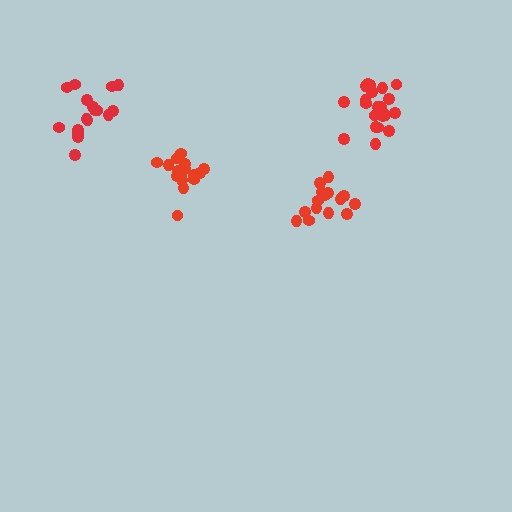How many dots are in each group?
Group 1: 17 dots, Group 2: 17 dots, Group 3: 21 dots, Group 4: 16 dots (71 total).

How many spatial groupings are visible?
There are 4 spatial groupings.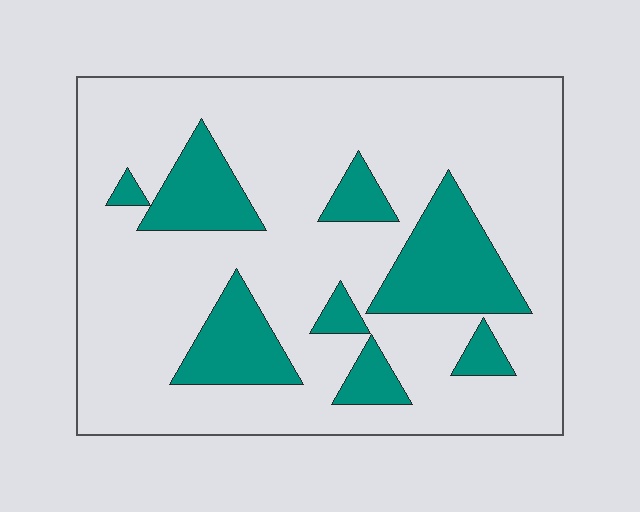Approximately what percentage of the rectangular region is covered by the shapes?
Approximately 20%.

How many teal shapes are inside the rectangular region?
8.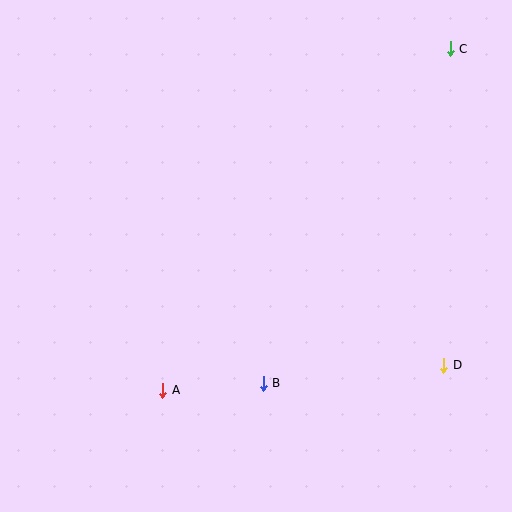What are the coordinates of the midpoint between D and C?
The midpoint between D and C is at (447, 207).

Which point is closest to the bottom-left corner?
Point A is closest to the bottom-left corner.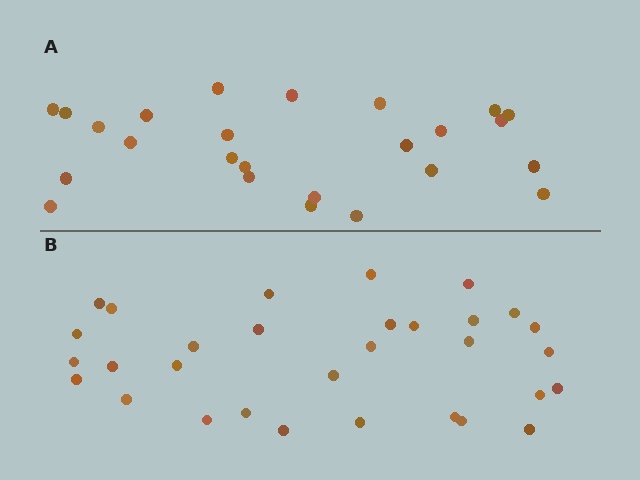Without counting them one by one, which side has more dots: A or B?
Region B (the bottom region) has more dots.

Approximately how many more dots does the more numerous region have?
Region B has about 6 more dots than region A.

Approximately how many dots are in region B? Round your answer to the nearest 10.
About 30 dots. (The exact count is 31, which rounds to 30.)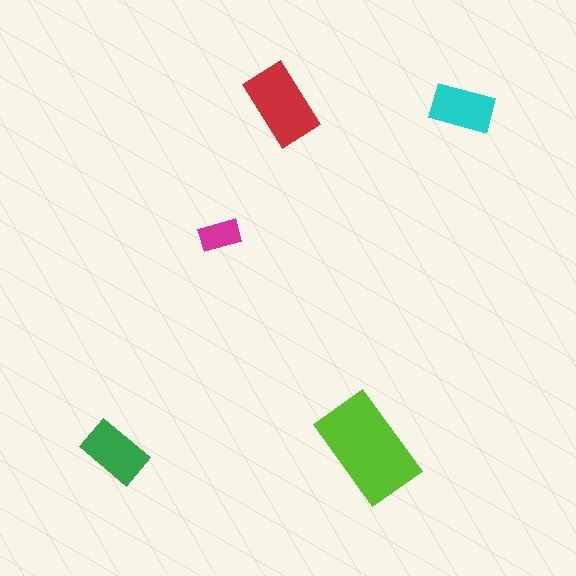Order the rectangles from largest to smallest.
the lime one, the red one, the green one, the cyan one, the magenta one.